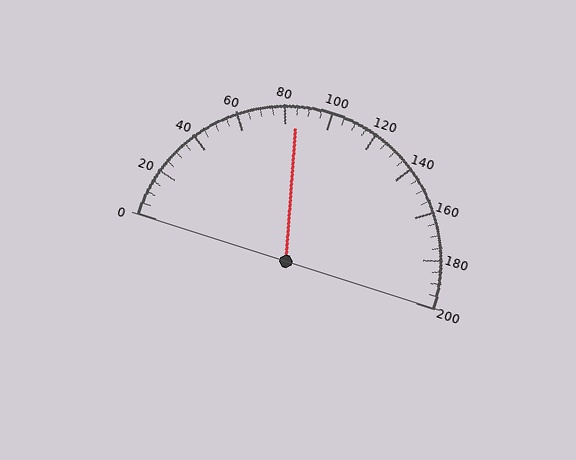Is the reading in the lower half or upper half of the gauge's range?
The reading is in the lower half of the range (0 to 200).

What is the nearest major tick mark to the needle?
The nearest major tick mark is 80.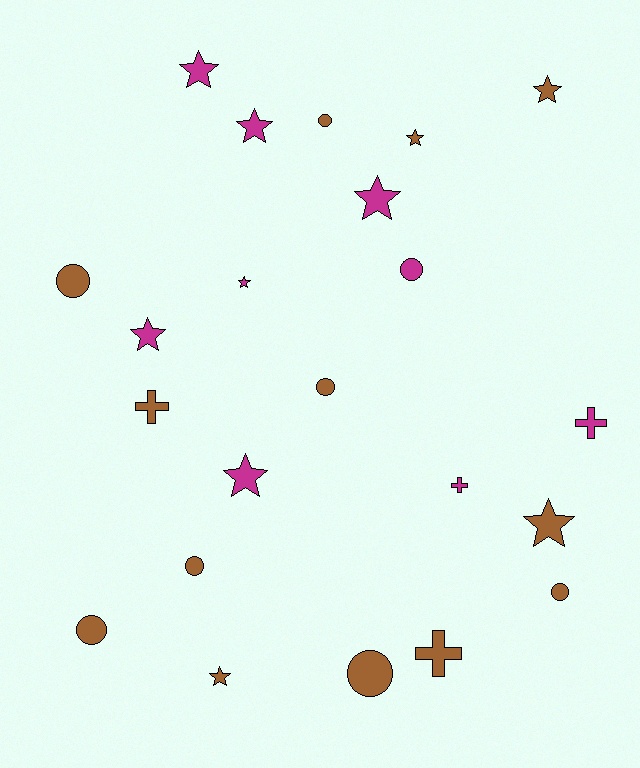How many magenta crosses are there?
There are 2 magenta crosses.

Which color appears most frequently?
Brown, with 13 objects.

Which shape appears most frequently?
Star, with 10 objects.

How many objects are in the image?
There are 22 objects.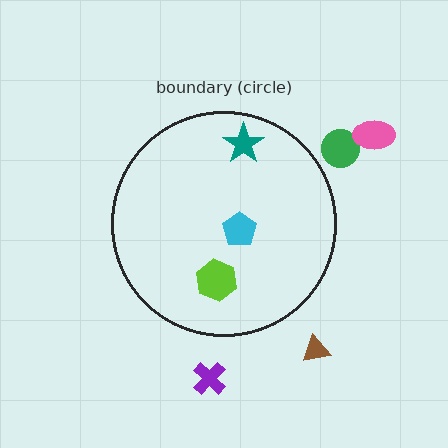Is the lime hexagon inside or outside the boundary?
Inside.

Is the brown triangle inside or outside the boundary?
Outside.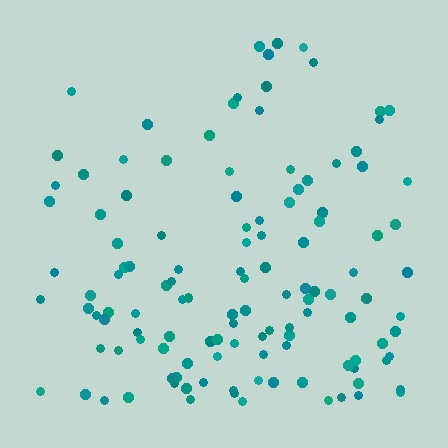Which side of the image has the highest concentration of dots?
The bottom.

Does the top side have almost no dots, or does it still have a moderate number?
Still a moderate number, just noticeably fewer than the bottom.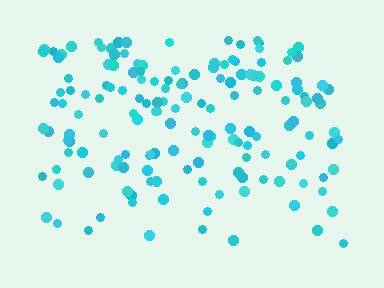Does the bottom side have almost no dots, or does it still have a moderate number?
Still a moderate number, just noticeably fewer than the top.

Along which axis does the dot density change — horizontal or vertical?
Vertical.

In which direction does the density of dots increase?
From bottom to top, with the top side densest.